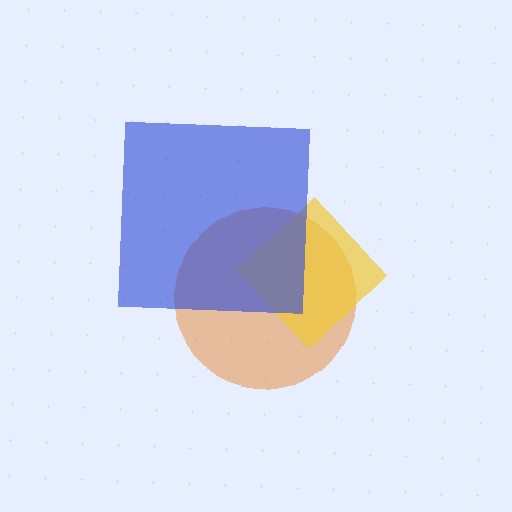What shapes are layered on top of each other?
The layered shapes are: an orange circle, a yellow diamond, a blue square.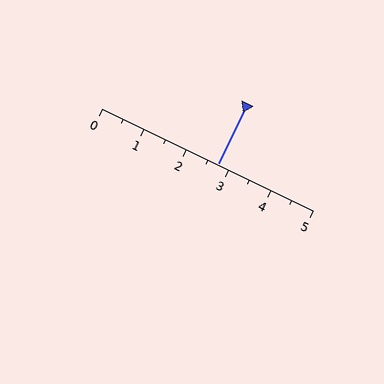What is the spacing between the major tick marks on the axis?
The major ticks are spaced 1 apart.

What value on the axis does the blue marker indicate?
The marker indicates approximately 2.8.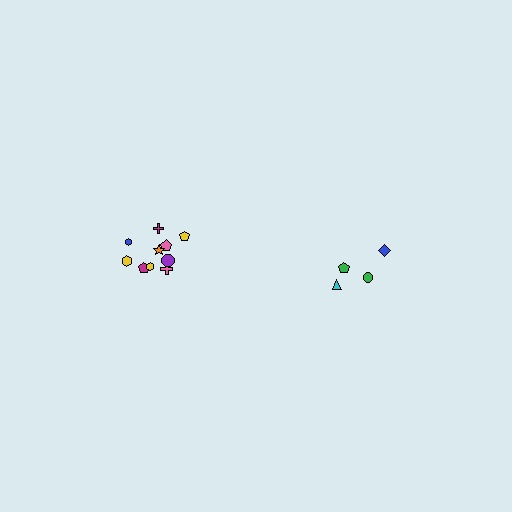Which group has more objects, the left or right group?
The left group.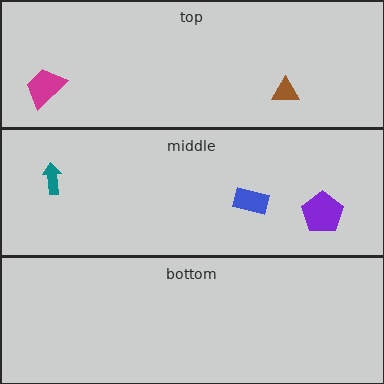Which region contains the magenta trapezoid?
The top region.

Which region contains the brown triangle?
The top region.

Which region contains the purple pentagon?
The middle region.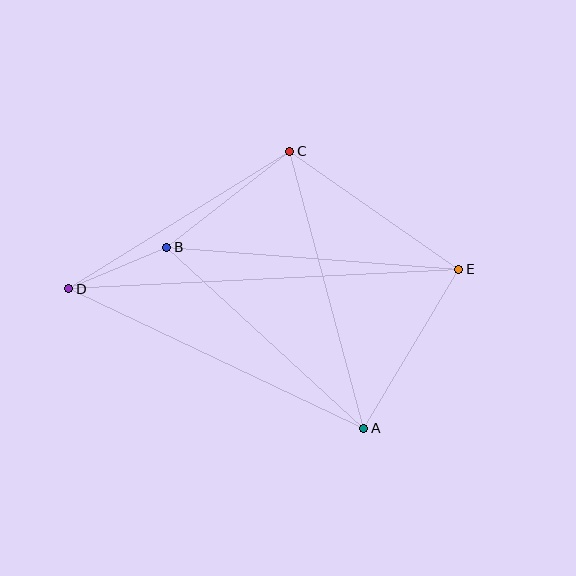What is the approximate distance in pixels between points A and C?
The distance between A and C is approximately 287 pixels.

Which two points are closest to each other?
Points B and D are closest to each other.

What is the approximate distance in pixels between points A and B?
The distance between A and B is approximately 268 pixels.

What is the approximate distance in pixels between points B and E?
The distance between B and E is approximately 293 pixels.